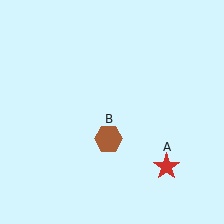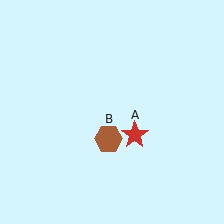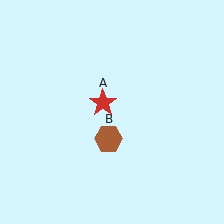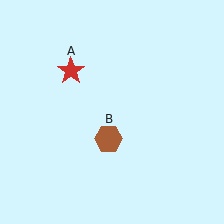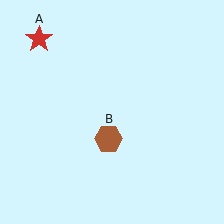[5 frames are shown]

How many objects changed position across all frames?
1 object changed position: red star (object A).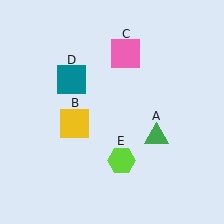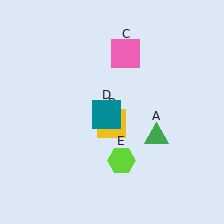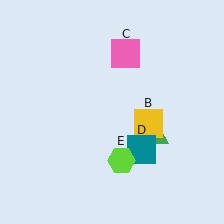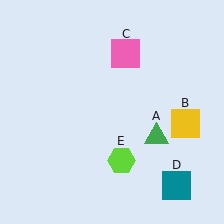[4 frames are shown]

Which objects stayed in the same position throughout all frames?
Green triangle (object A) and pink square (object C) and lime hexagon (object E) remained stationary.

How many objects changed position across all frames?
2 objects changed position: yellow square (object B), teal square (object D).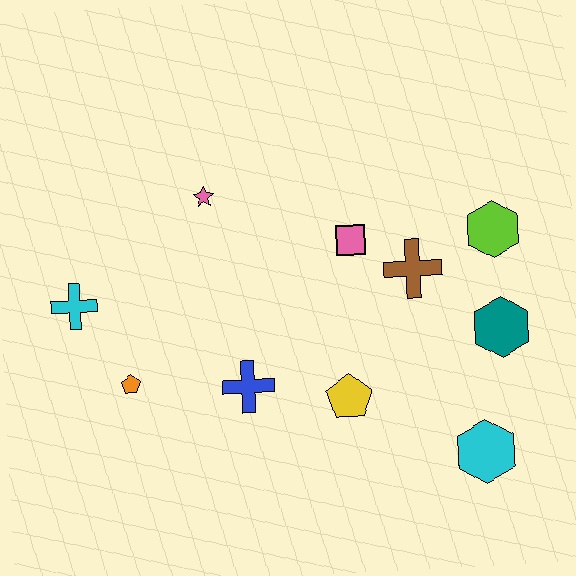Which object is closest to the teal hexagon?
The lime hexagon is closest to the teal hexagon.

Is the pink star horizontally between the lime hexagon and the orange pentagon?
Yes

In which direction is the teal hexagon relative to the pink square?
The teal hexagon is to the right of the pink square.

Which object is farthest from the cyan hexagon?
The cyan cross is farthest from the cyan hexagon.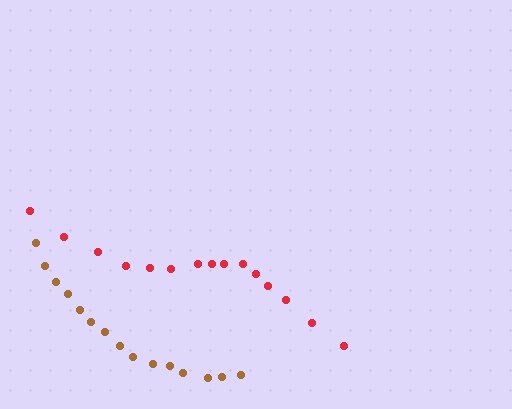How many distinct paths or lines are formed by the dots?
There are 2 distinct paths.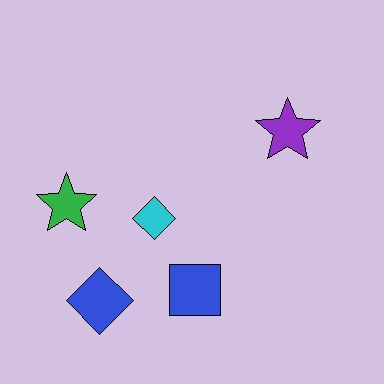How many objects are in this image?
There are 5 objects.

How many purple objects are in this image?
There is 1 purple object.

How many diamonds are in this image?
There are 2 diamonds.